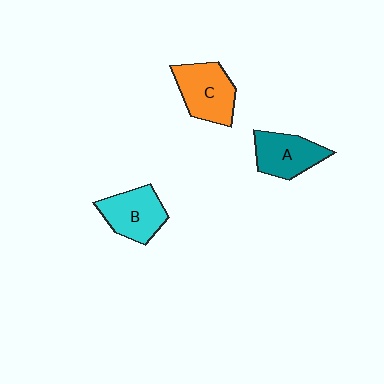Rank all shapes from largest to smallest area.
From largest to smallest: C (orange), B (cyan), A (teal).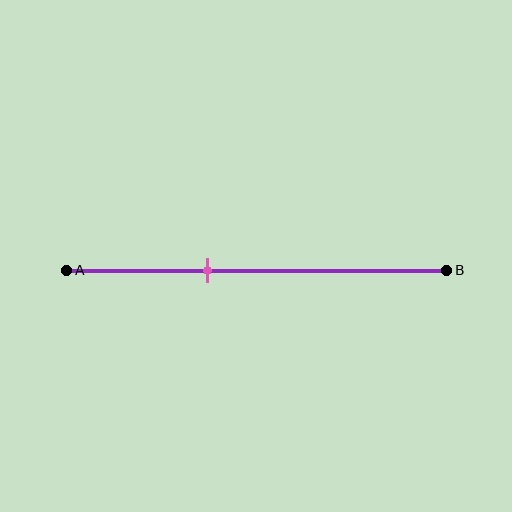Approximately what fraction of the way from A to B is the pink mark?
The pink mark is approximately 35% of the way from A to B.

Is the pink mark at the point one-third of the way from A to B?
No, the mark is at about 35% from A, not at the 33% one-third point.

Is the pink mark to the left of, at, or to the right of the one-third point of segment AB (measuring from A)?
The pink mark is to the right of the one-third point of segment AB.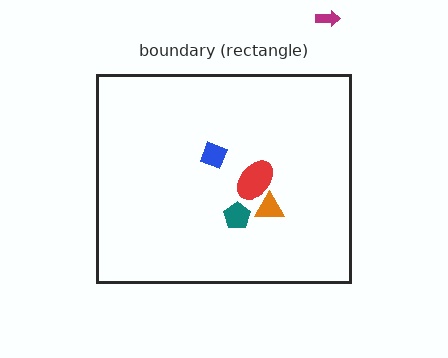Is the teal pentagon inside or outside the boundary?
Inside.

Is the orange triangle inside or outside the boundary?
Inside.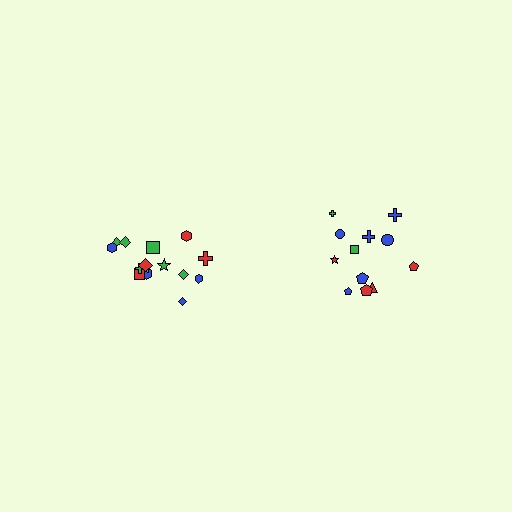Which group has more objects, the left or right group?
The left group.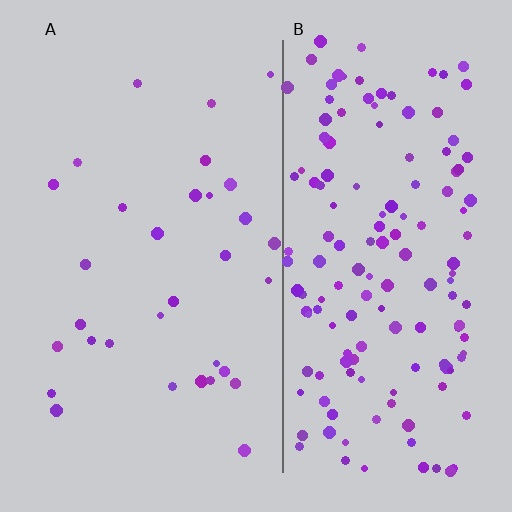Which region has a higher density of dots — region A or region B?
B (the right).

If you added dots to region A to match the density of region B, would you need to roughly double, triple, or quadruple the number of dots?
Approximately quadruple.